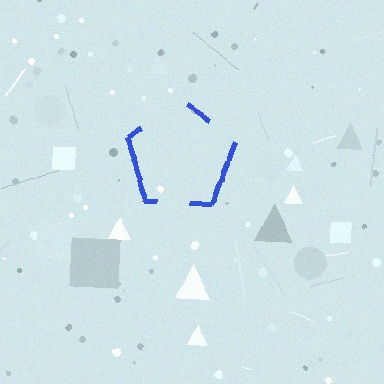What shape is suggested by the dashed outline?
The dashed outline suggests a pentagon.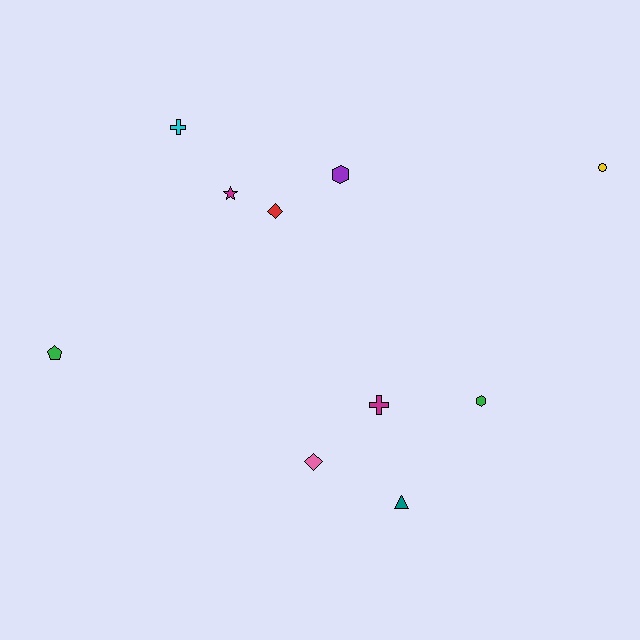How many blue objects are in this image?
There are no blue objects.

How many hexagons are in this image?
There are 2 hexagons.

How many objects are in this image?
There are 10 objects.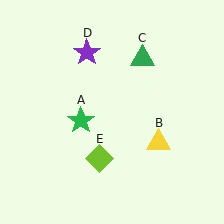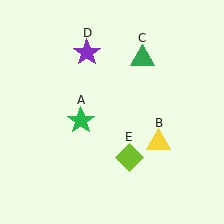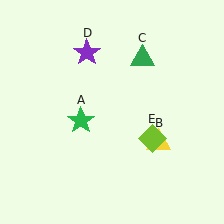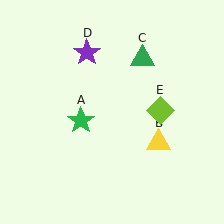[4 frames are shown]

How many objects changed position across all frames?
1 object changed position: lime diamond (object E).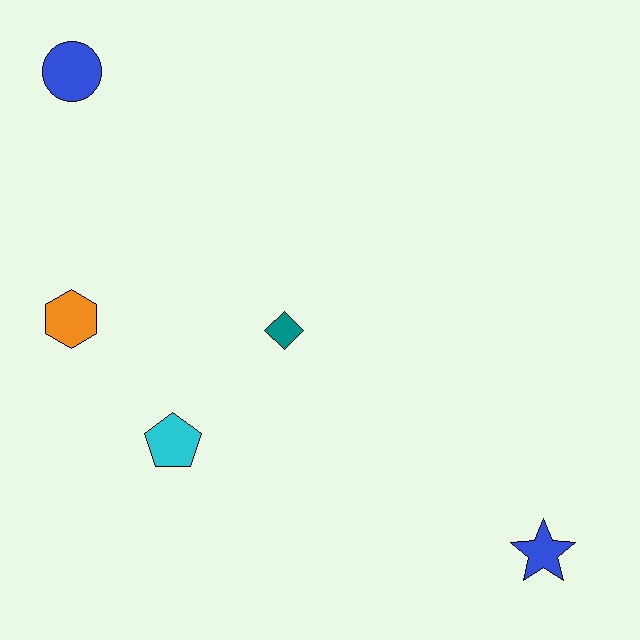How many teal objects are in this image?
There is 1 teal object.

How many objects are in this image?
There are 5 objects.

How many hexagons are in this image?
There is 1 hexagon.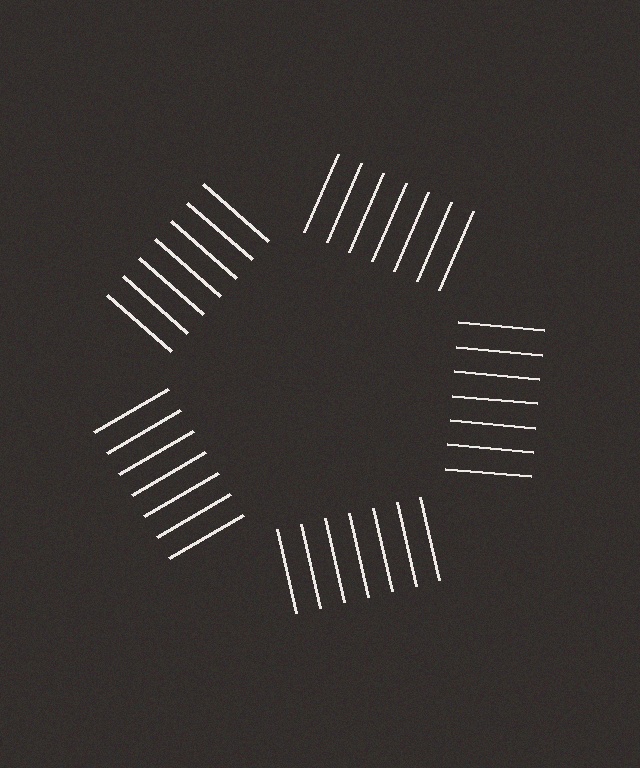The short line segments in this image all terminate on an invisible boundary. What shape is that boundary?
An illusory pentagon — the line segments terminate on its edges but no continuous stroke is drawn.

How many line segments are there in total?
35 — 7 along each of the 5 edges.